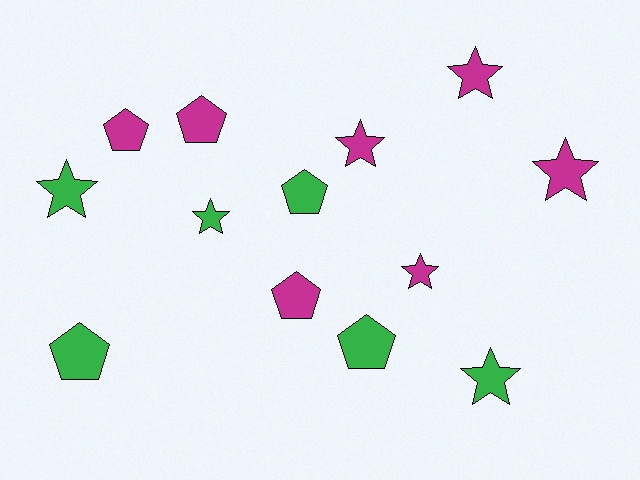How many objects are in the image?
There are 13 objects.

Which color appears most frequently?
Magenta, with 7 objects.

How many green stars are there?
There are 3 green stars.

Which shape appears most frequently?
Star, with 7 objects.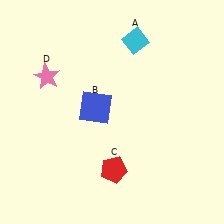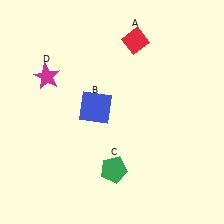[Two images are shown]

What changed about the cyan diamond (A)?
In Image 1, A is cyan. In Image 2, it changed to red.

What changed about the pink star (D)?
In Image 1, D is pink. In Image 2, it changed to magenta.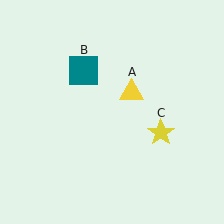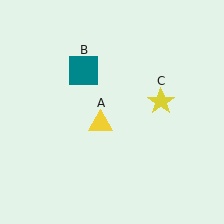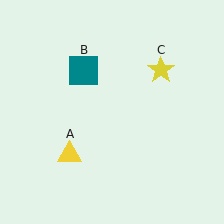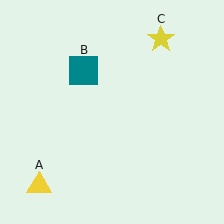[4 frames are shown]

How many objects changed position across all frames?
2 objects changed position: yellow triangle (object A), yellow star (object C).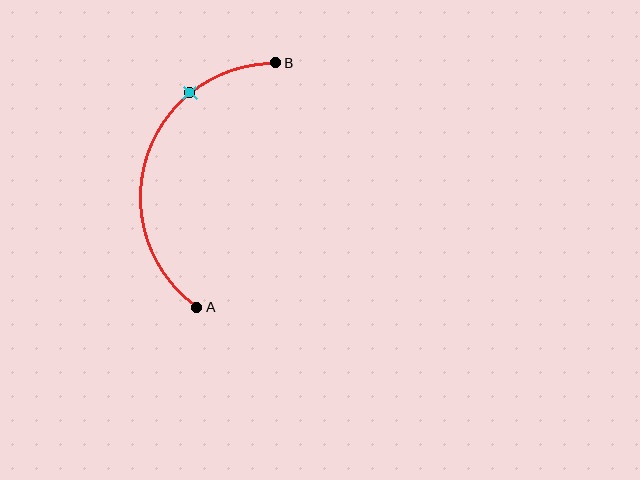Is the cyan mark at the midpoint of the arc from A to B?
No. The cyan mark lies on the arc but is closer to endpoint B. The arc midpoint would be at the point on the curve equidistant along the arc from both A and B.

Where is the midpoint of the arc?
The arc midpoint is the point on the curve farthest from the straight line joining A and B. It sits to the left of that line.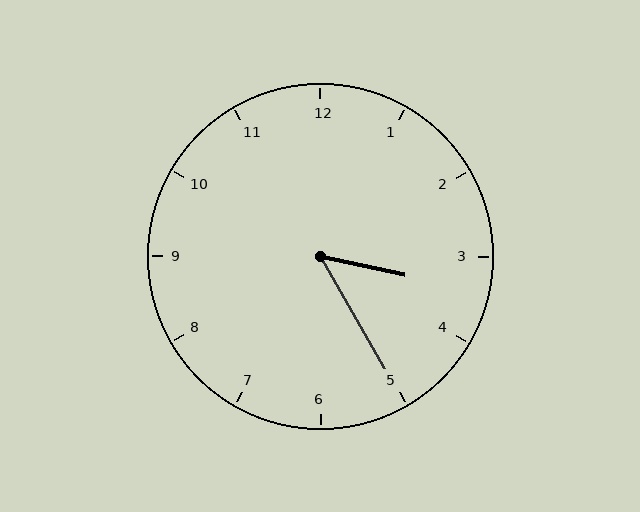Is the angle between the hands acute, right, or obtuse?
It is acute.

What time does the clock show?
3:25.